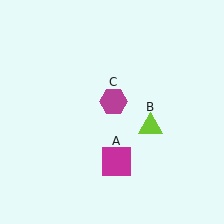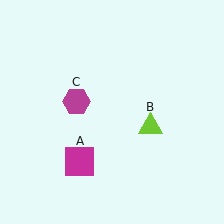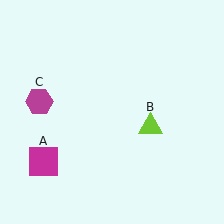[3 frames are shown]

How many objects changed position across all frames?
2 objects changed position: magenta square (object A), magenta hexagon (object C).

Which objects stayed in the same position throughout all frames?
Lime triangle (object B) remained stationary.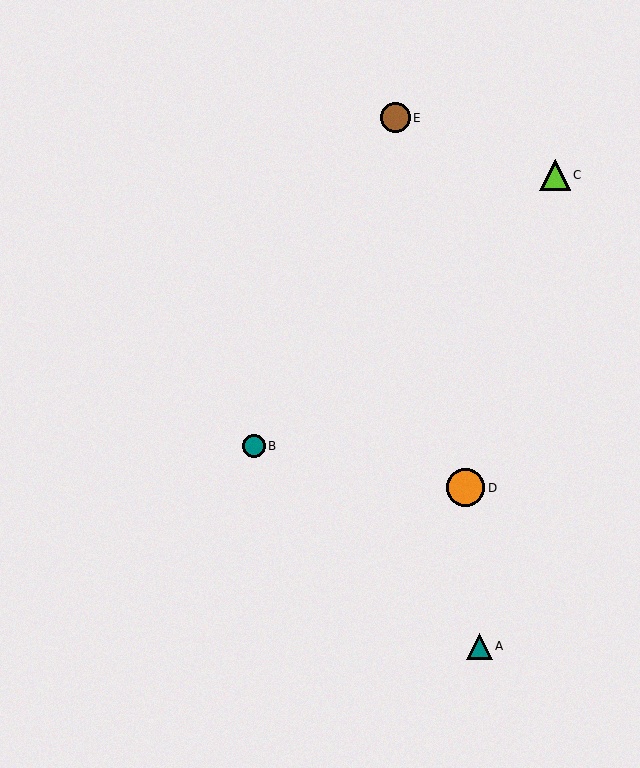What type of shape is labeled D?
Shape D is an orange circle.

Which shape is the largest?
The orange circle (labeled D) is the largest.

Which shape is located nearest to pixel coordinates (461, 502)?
The orange circle (labeled D) at (466, 488) is nearest to that location.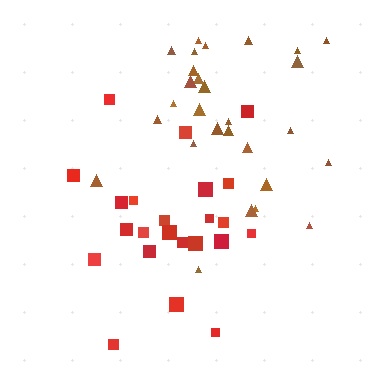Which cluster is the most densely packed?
Brown.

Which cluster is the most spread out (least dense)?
Red.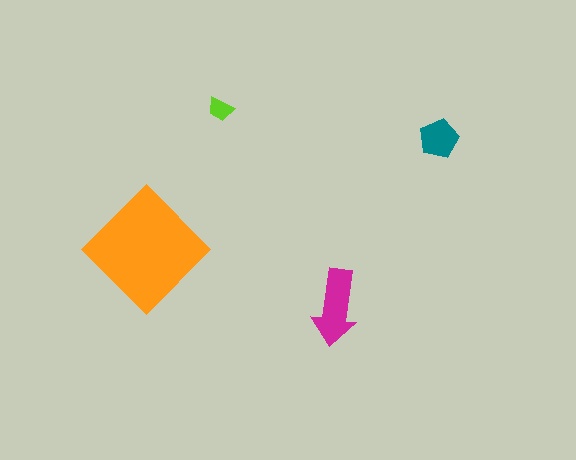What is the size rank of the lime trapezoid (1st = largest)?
4th.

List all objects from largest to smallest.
The orange diamond, the magenta arrow, the teal pentagon, the lime trapezoid.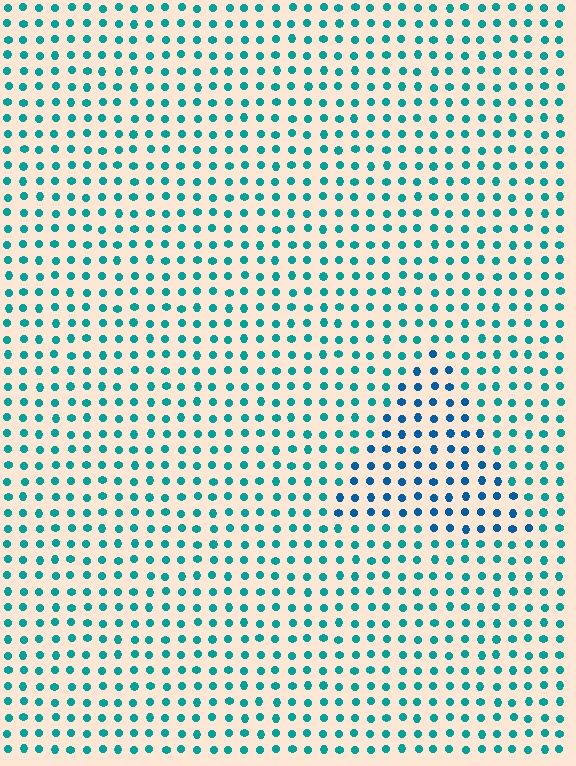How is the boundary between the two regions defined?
The boundary is defined purely by a slight shift in hue (about 29 degrees). Spacing, size, and orientation are identical on both sides.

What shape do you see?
I see a triangle.